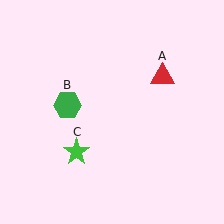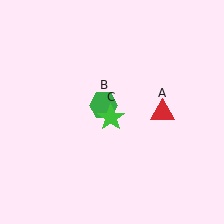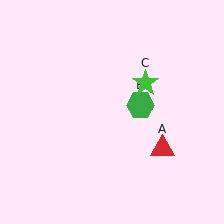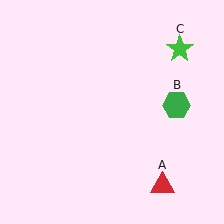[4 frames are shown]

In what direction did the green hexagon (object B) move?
The green hexagon (object B) moved right.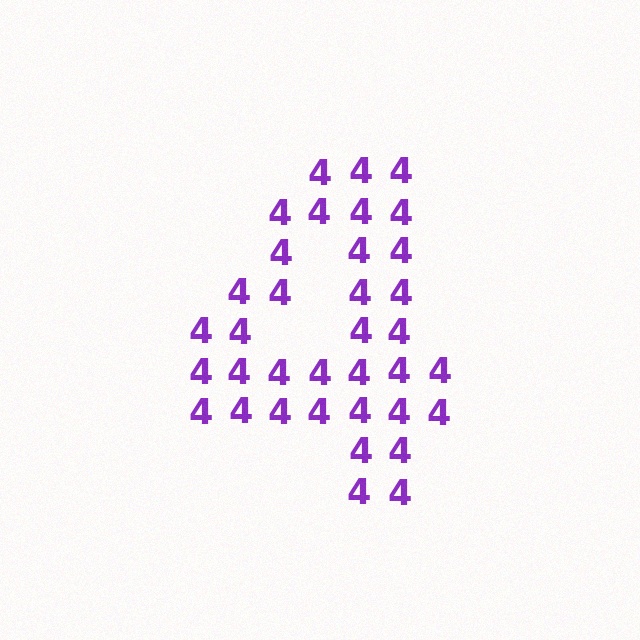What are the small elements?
The small elements are digit 4's.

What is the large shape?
The large shape is the digit 4.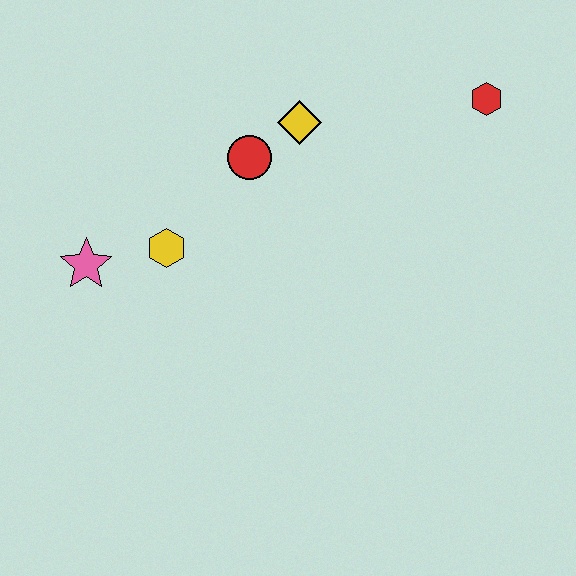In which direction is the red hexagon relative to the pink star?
The red hexagon is to the right of the pink star.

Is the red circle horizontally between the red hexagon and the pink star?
Yes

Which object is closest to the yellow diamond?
The red circle is closest to the yellow diamond.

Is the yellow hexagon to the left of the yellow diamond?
Yes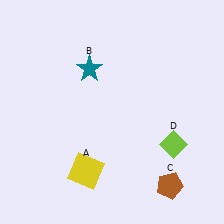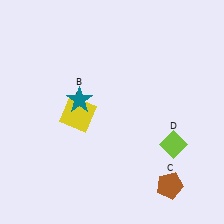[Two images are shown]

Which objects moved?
The objects that moved are: the yellow square (A), the teal star (B).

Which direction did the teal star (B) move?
The teal star (B) moved down.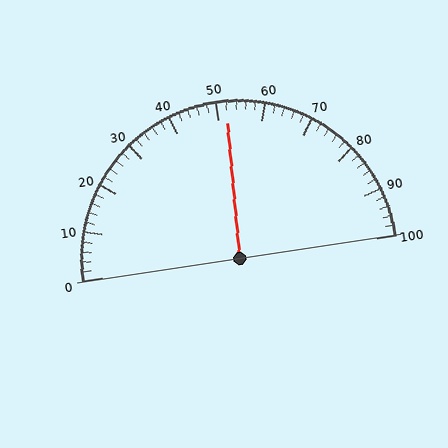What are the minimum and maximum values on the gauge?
The gauge ranges from 0 to 100.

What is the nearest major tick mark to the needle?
The nearest major tick mark is 50.